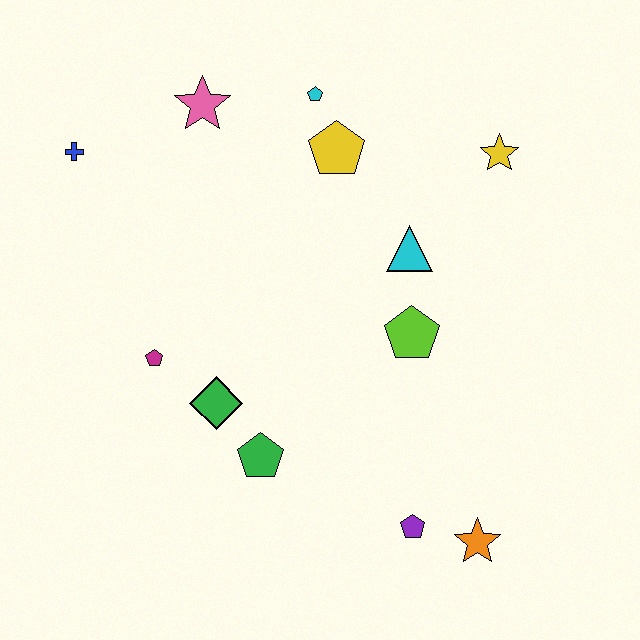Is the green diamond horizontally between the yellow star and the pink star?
Yes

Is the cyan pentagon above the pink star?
Yes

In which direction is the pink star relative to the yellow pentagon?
The pink star is to the left of the yellow pentagon.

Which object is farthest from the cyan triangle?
The blue cross is farthest from the cyan triangle.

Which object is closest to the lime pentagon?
The cyan triangle is closest to the lime pentagon.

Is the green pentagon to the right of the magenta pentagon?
Yes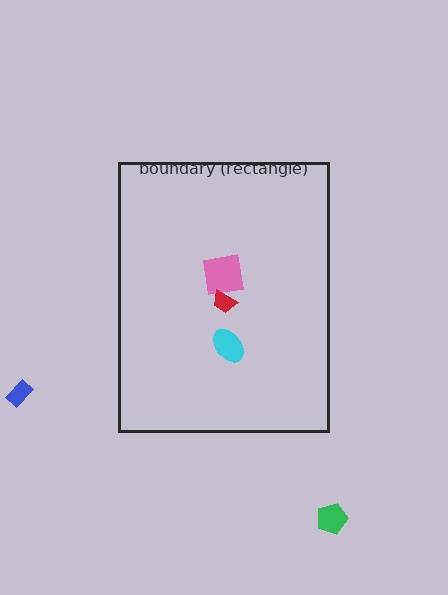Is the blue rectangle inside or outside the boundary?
Outside.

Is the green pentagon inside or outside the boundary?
Outside.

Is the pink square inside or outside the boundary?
Inside.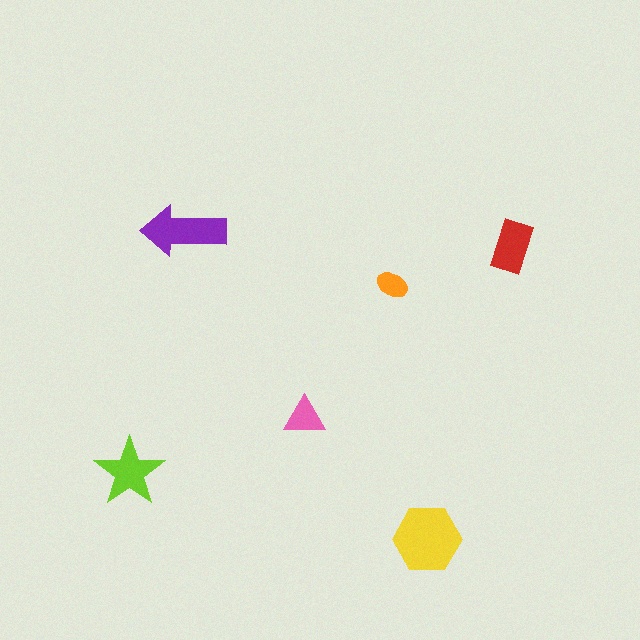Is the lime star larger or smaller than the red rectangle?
Larger.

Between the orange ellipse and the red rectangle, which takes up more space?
The red rectangle.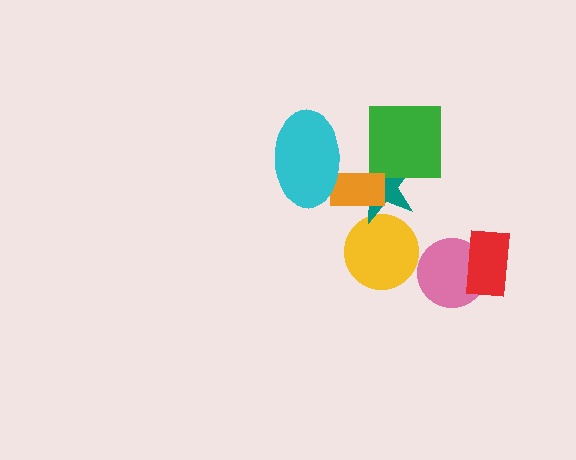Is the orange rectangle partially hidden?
Yes, it is partially covered by another shape.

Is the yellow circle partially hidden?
Yes, it is partially covered by another shape.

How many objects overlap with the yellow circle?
1 object overlaps with the yellow circle.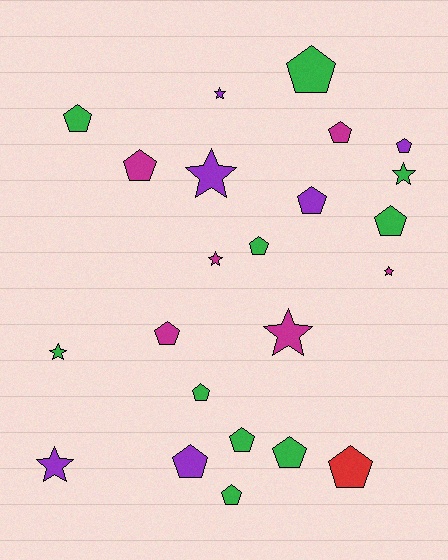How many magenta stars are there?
There are 3 magenta stars.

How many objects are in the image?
There are 23 objects.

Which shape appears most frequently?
Pentagon, with 15 objects.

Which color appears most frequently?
Green, with 10 objects.